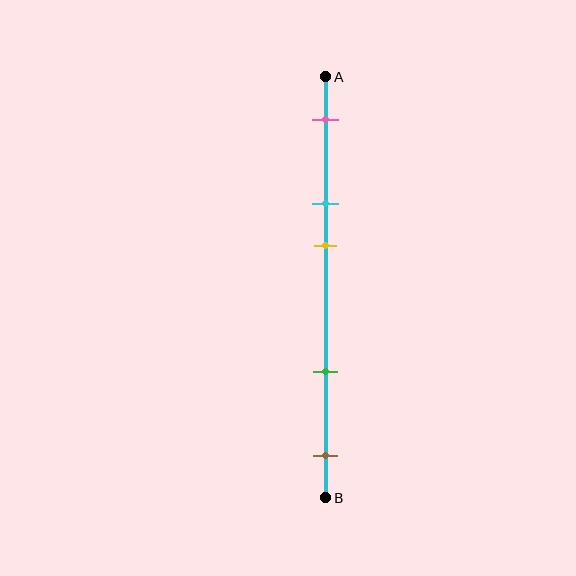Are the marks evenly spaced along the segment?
No, the marks are not evenly spaced.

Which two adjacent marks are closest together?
The cyan and yellow marks are the closest adjacent pair.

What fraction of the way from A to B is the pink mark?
The pink mark is approximately 10% (0.1) of the way from A to B.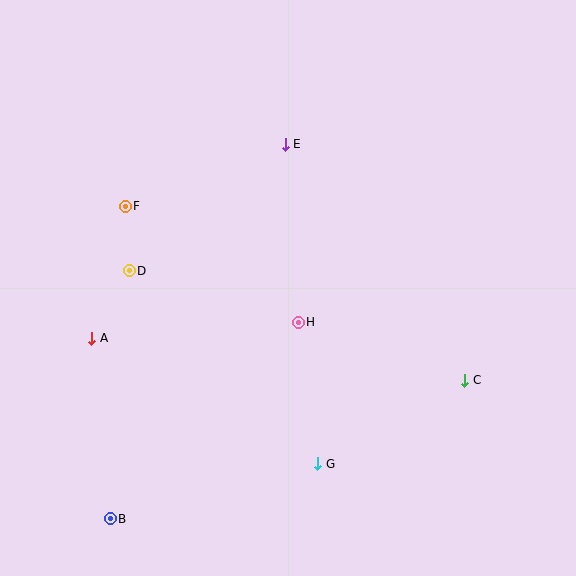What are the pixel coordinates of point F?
Point F is at (125, 206).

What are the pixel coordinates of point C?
Point C is at (465, 380).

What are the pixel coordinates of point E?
Point E is at (285, 144).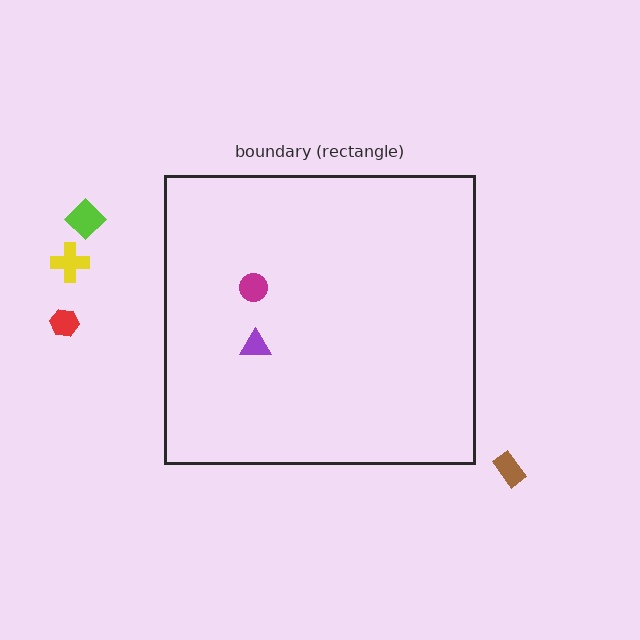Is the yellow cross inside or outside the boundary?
Outside.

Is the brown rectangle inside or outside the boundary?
Outside.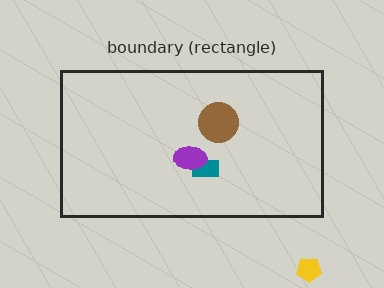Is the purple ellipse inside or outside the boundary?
Inside.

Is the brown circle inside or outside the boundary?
Inside.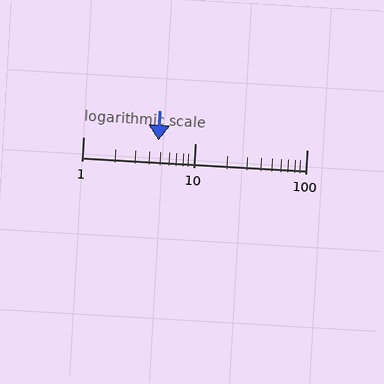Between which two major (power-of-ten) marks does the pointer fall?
The pointer is between 1 and 10.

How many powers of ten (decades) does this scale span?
The scale spans 2 decades, from 1 to 100.